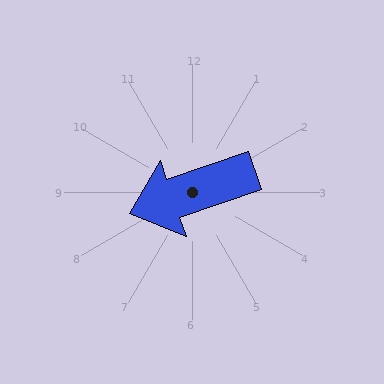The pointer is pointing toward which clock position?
Roughly 8 o'clock.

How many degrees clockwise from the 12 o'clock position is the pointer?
Approximately 251 degrees.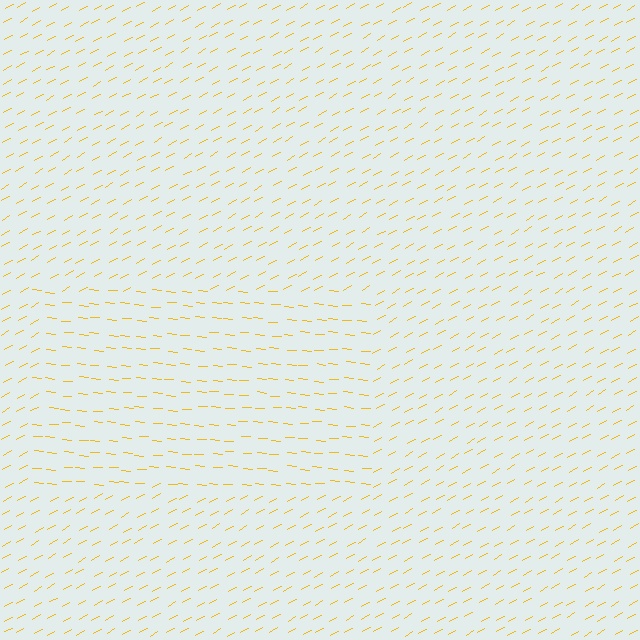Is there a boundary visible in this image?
Yes, there is a texture boundary formed by a change in line orientation.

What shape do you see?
I see a rectangle.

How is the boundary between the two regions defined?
The boundary is defined purely by a change in line orientation (approximately 33 degrees difference). All lines are the same color and thickness.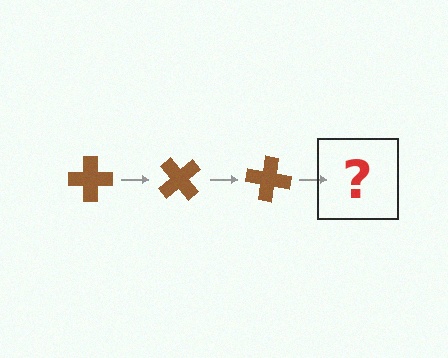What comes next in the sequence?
The next element should be a brown cross rotated 150 degrees.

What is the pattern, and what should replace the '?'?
The pattern is that the cross rotates 50 degrees each step. The '?' should be a brown cross rotated 150 degrees.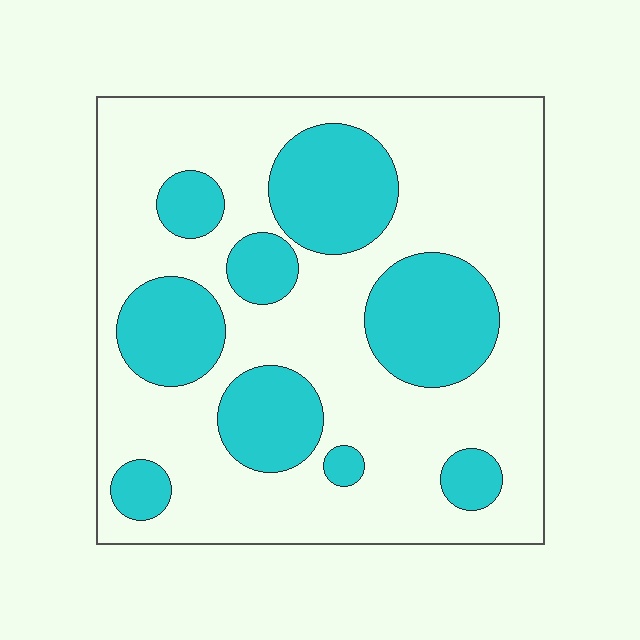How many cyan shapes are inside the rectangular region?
9.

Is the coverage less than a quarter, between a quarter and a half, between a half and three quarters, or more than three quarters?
Between a quarter and a half.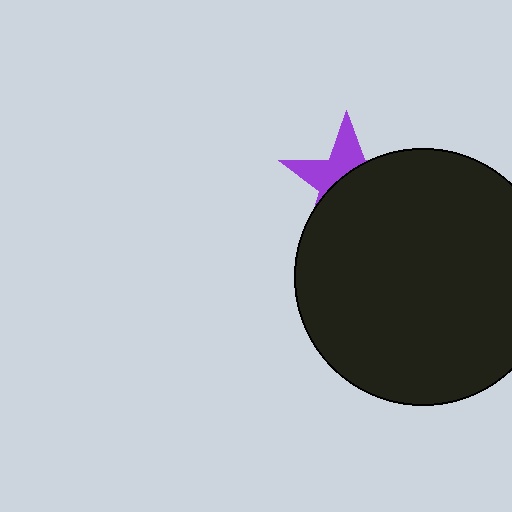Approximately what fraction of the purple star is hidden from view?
Roughly 61% of the purple star is hidden behind the black circle.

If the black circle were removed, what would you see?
You would see the complete purple star.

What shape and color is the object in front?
The object in front is a black circle.